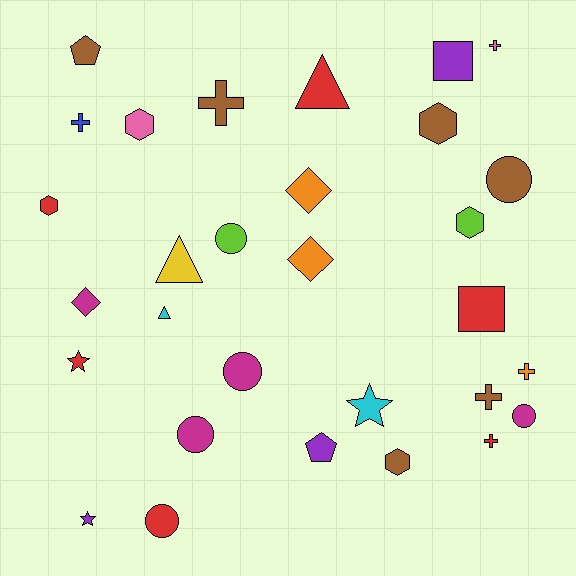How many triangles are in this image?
There are 3 triangles.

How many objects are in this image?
There are 30 objects.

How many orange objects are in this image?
There are 3 orange objects.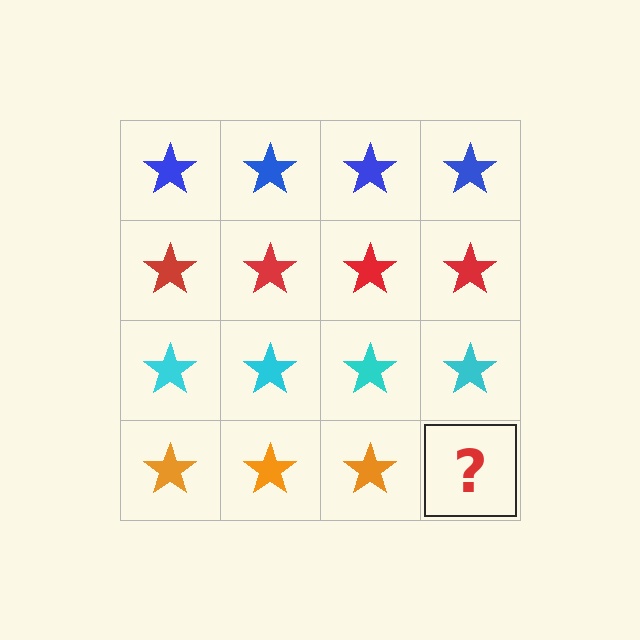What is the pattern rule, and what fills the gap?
The rule is that each row has a consistent color. The gap should be filled with an orange star.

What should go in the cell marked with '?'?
The missing cell should contain an orange star.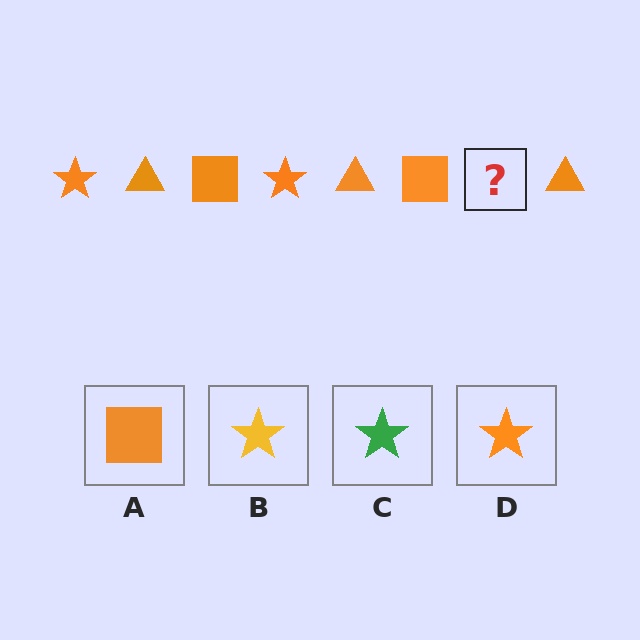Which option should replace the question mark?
Option D.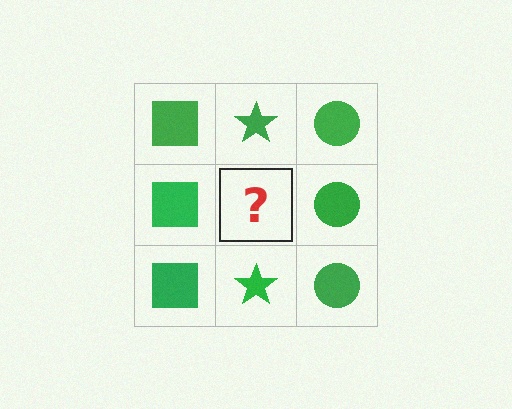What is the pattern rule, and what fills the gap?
The rule is that each column has a consistent shape. The gap should be filled with a green star.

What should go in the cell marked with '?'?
The missing cell should contain a green star.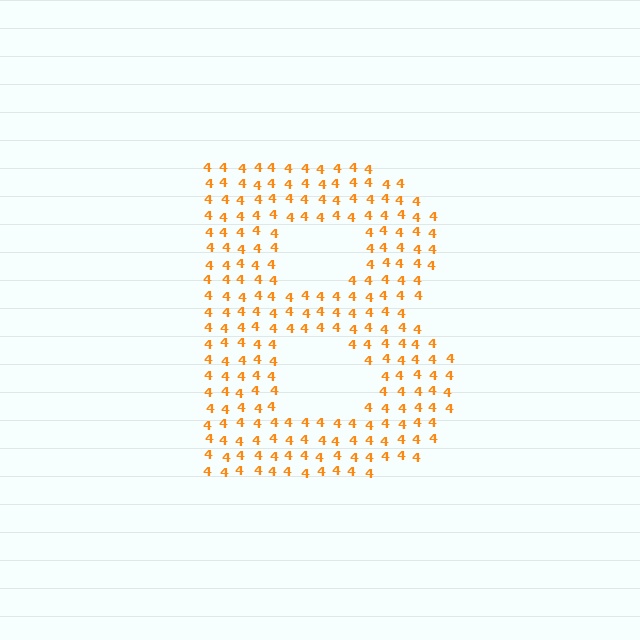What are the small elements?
The small elements are digit 4's.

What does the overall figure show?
The overall figure shows the letter B.